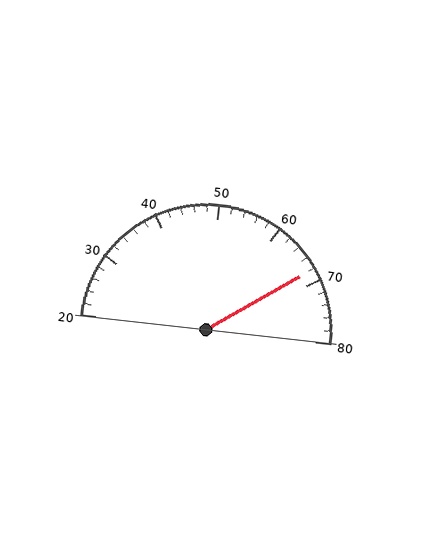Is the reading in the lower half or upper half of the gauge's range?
The reading is in the upper half of the range (20 to 80).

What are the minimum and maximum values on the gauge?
The gauge ranges from 20 to 80.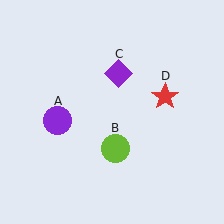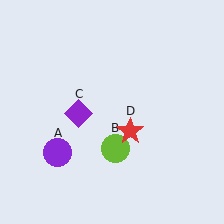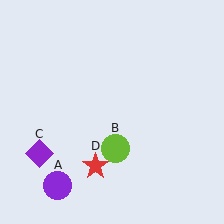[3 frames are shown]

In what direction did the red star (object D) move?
The red star (object D) moved down and to the left.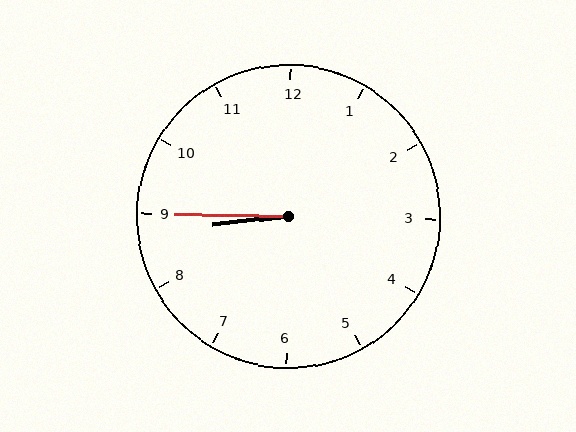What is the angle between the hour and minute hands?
Approximately 8 degrees.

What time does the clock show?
8:45.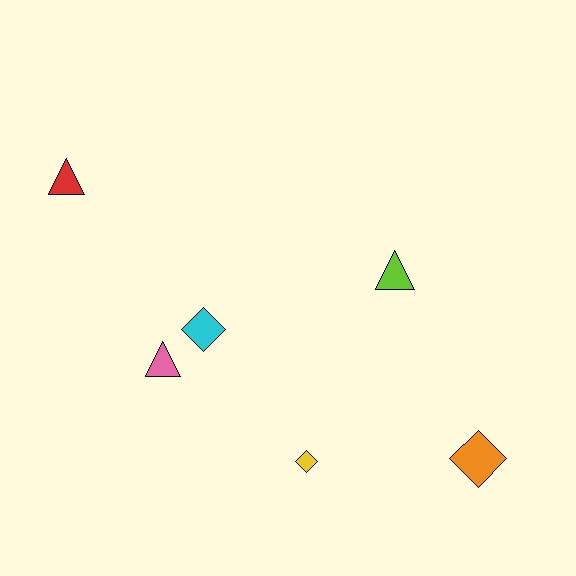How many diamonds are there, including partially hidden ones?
There are 3 diamonds.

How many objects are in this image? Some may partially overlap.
There are 6 objects.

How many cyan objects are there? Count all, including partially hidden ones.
There is 1 cyan object.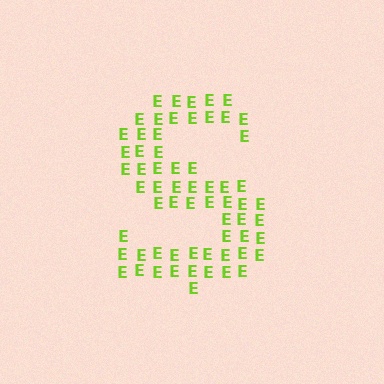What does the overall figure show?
The overall figure shows the letter S.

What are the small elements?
The small elements are letter E's.